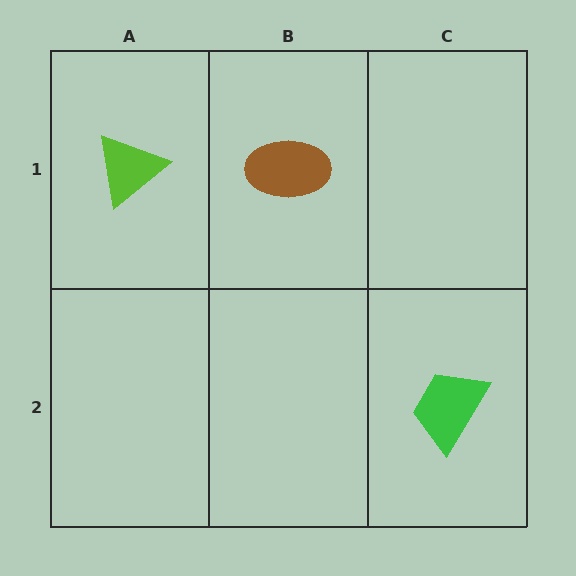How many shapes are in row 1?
2 shapes.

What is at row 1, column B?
A brown ellipse.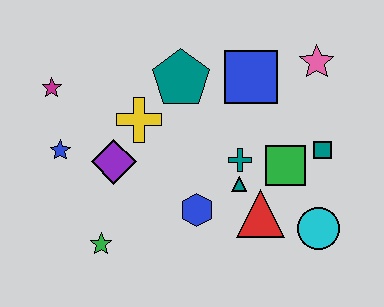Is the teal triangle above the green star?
Yes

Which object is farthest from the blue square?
The green star is farthest from the blue square.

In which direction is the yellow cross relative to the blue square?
The yellow cross is to the left of the blue square.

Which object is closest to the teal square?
The green square is closest to the teal square.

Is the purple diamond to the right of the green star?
Yes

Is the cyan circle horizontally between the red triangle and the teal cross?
No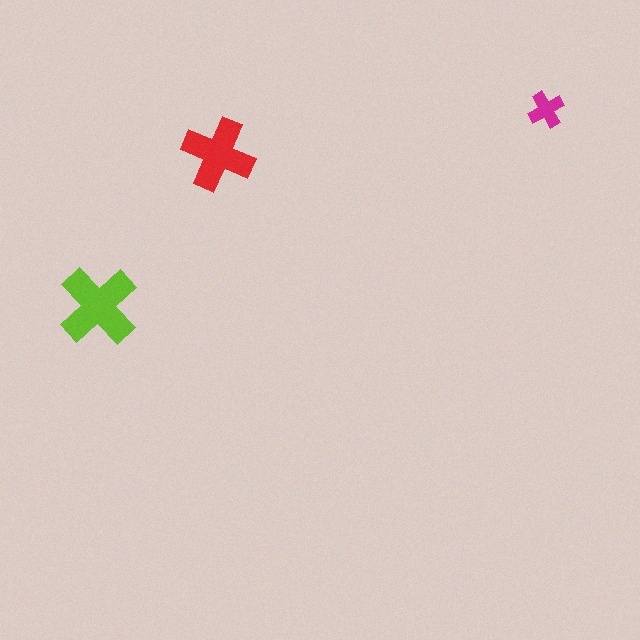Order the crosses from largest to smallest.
the lime one, the red one, the magenta one.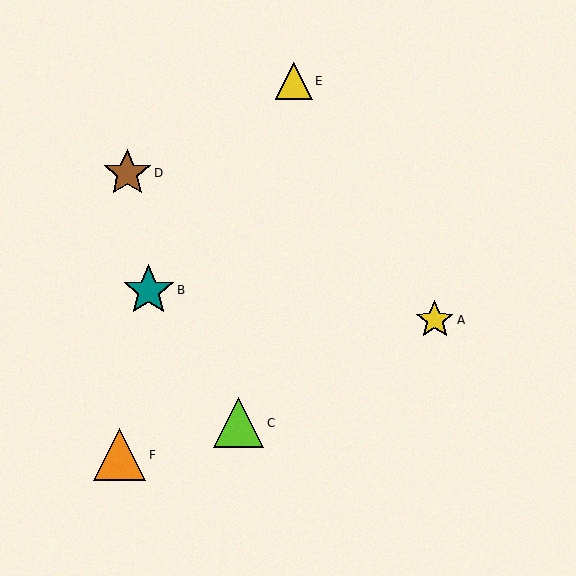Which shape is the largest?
The orange triangle (labeled F) is the largest.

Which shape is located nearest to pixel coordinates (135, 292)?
The teal star (labeled B) at (149, 290) is nearest to that location.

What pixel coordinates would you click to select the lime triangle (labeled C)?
Click at (239, 423) to select the lime triangle C.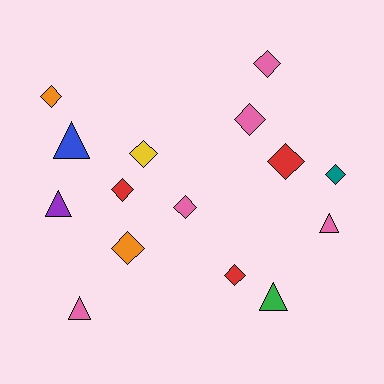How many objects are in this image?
There are 15 objects.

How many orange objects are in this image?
There are 2 orange objects.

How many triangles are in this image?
There are 5 triangles.